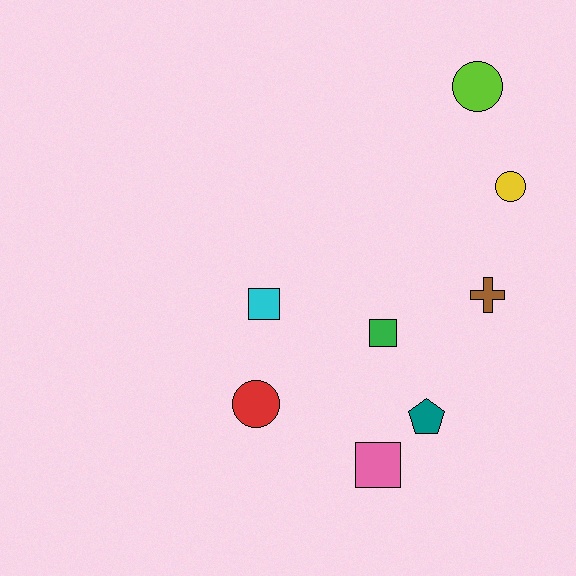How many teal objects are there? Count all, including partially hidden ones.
There is 1 teal object.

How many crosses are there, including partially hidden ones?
There is 1 cross.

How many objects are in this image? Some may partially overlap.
There are 8 objects.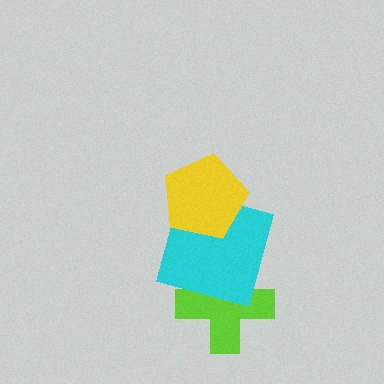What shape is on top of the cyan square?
The yellow pentagon is on top of the cyan square.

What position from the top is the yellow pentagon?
The yellow pentagon is 1st from the top.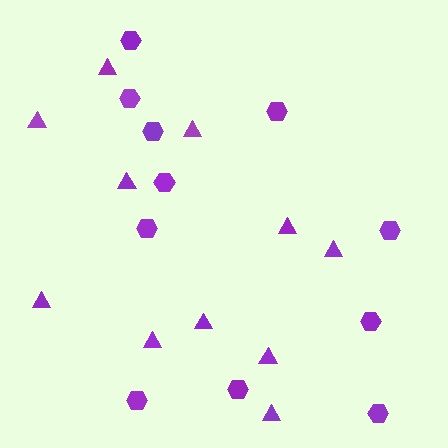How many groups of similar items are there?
There are 2 groups: one group of triangles (11) and one group of hexagons (11).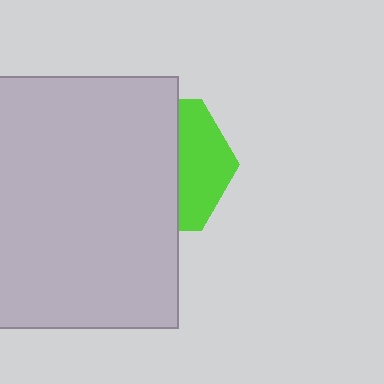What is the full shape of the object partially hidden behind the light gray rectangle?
The partially hidden object is a lime hexagon.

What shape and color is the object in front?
The object in front is a light gray rectangle.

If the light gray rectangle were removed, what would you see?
You would see the complete lime hexagon.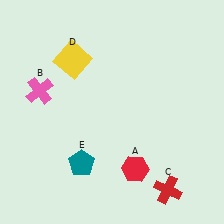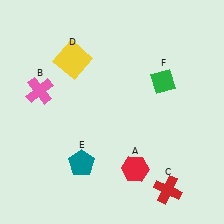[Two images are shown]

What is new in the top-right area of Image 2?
A green diamond (F) was added in the top-right area of Image 2.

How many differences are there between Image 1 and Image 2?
There is 1 difference between the two images.